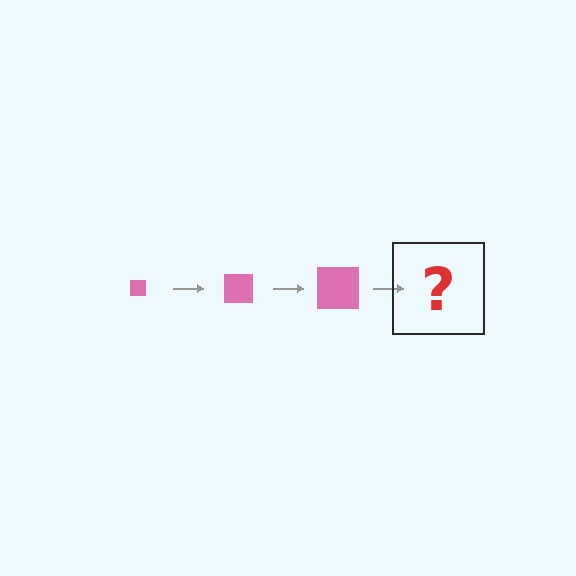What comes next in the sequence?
The next element should be a pink square, larger than the previous one.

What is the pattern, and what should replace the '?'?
The pattern is that the square gets progressively larger each step. The '?' should be a pink square, larger than the previous one.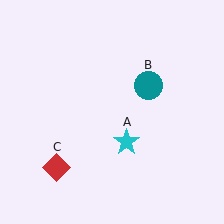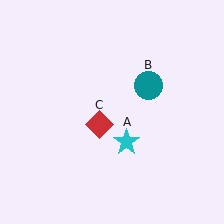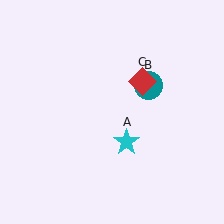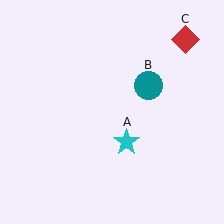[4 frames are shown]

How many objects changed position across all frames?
1 object changed position: red diamond (object C).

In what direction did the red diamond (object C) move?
The red diamond (object C) moved up and to the right.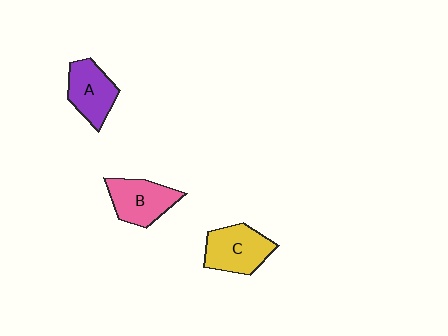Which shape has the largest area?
Shape C (yellow).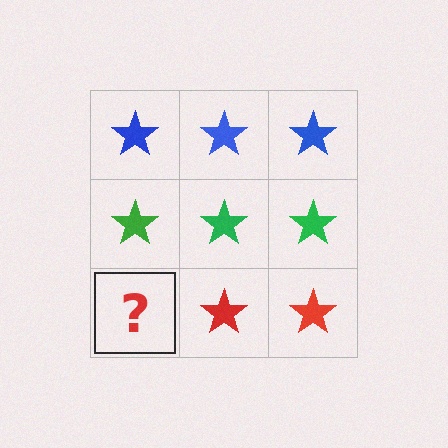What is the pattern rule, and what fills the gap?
The rule is that each row has a consistent color. The gap should be filled with a red star.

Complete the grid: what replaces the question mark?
The question mark should be replaced with a red star.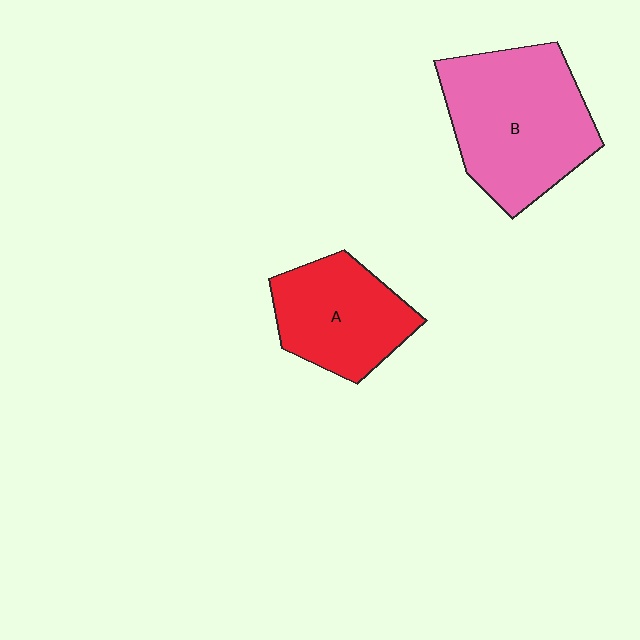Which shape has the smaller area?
Shape A (red).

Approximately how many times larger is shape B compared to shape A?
Approximately 1.5 times.